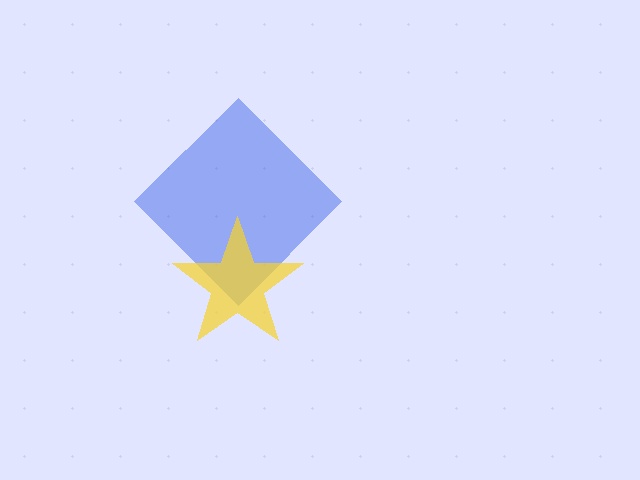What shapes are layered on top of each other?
The layered shapes are: a blue diamond, a yellow star.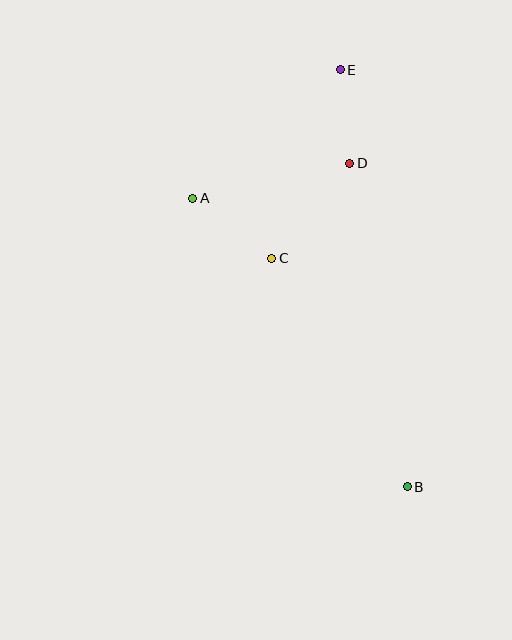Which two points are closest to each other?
Points D and E are closest to each other.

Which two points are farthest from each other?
Points B and E are farthest from each other.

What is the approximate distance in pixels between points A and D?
The distance between A and D is approximately 161 pixels.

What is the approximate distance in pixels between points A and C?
The distance between A and C is approximately 99 pixels.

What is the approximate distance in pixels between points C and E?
The distance between C and E is approximately 201 pixels.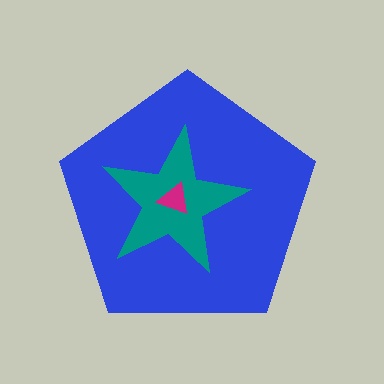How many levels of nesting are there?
3.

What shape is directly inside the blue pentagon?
The teal star.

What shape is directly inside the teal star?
The magenta triangle.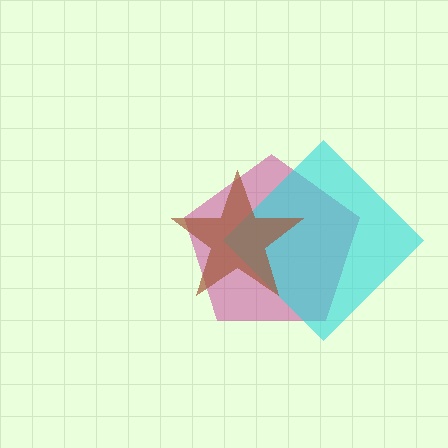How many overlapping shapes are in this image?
There are 3 overlapping shapes in the image.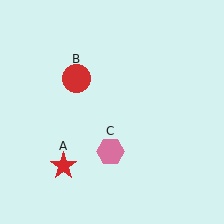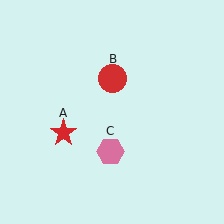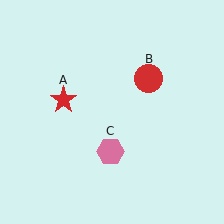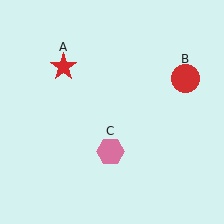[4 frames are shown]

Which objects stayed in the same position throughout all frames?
Pink hexagon (object C) remained stationary.